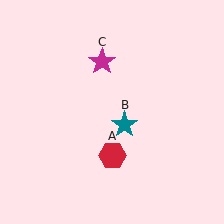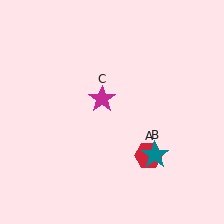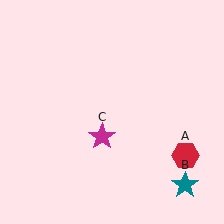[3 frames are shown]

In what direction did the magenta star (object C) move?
The magenta star (object C) moved down.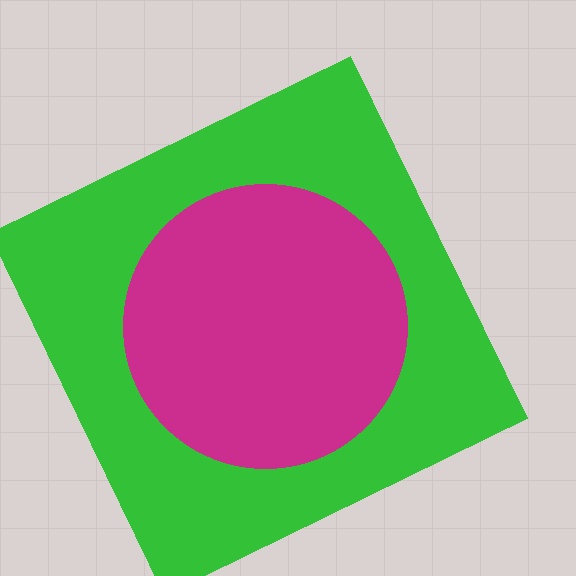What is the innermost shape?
The magenta circle.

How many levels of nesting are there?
2.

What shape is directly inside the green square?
The magenta circle.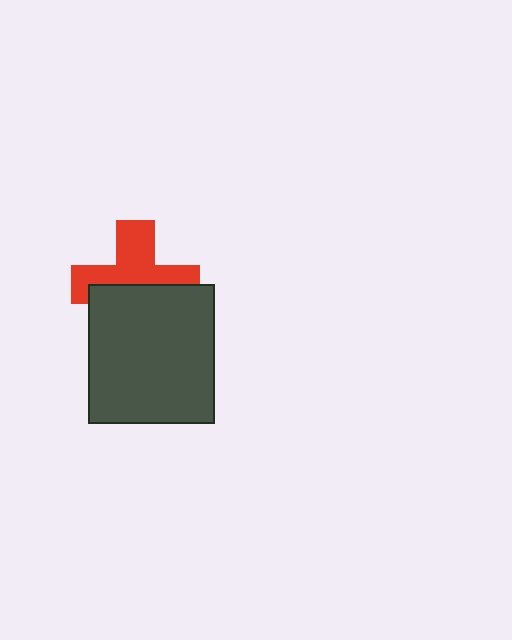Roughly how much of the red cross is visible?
About half of it is visible (roughly 52%).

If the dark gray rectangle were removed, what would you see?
You would see the complete red cross.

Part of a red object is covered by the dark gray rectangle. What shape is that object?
It is a cross.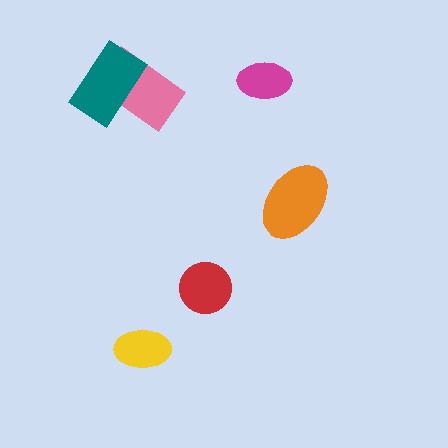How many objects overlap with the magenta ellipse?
0 objects overlap with the magenta ellipse.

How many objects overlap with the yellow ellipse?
0 objects overlap with the yellow ellipse.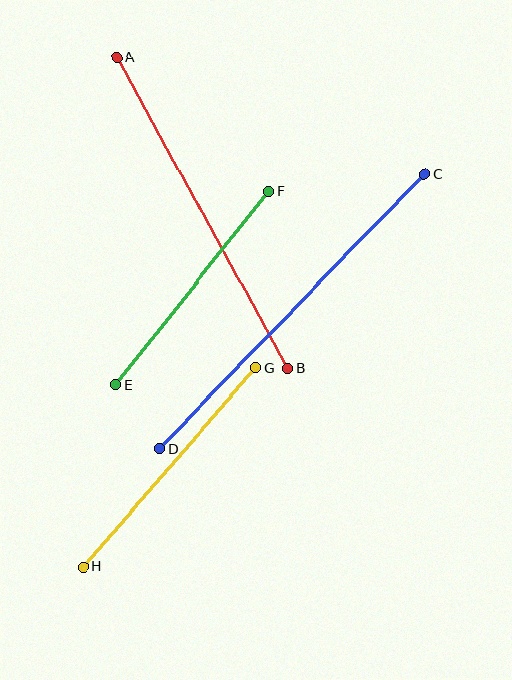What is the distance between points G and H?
The distance is approximately 264 pixels.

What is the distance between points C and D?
The distance is approximately 381 pixels.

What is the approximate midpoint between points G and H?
The midpoint is at approximately (170, 467) pixels.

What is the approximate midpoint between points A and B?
The midpoint is at approximately (202, 213) pixels.